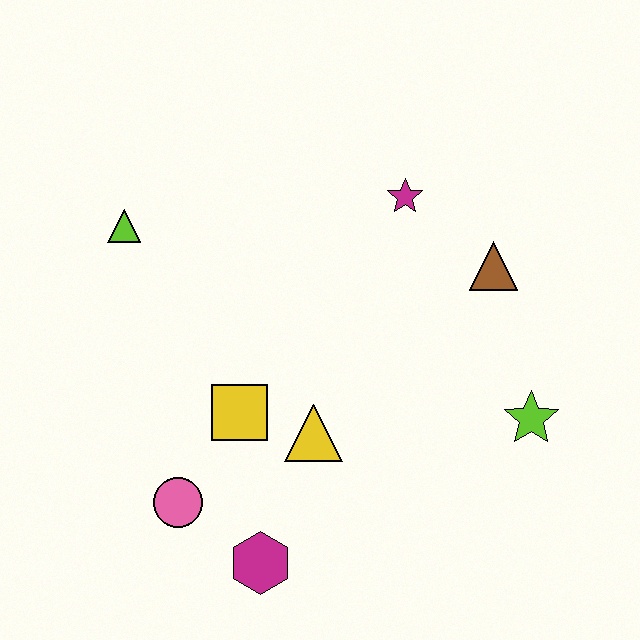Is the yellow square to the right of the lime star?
No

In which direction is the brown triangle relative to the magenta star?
The brown triangle is to the right of the magenta star.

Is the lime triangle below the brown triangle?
No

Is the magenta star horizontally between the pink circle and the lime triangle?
No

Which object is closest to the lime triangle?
The yellow square is closest to the lime triangle.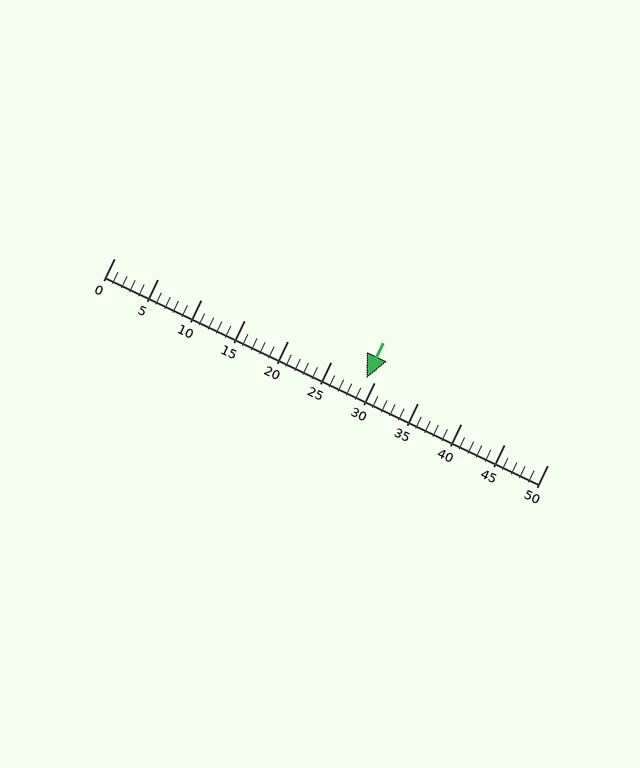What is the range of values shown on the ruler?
The ruler shows values from 0 to 50.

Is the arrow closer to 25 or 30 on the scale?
The arrow is closer to 30.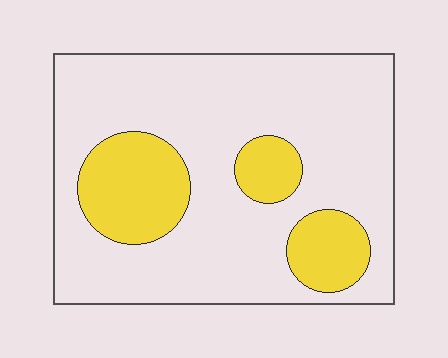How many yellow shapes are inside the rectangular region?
3.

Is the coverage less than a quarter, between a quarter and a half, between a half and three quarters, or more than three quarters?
Less than a quarter.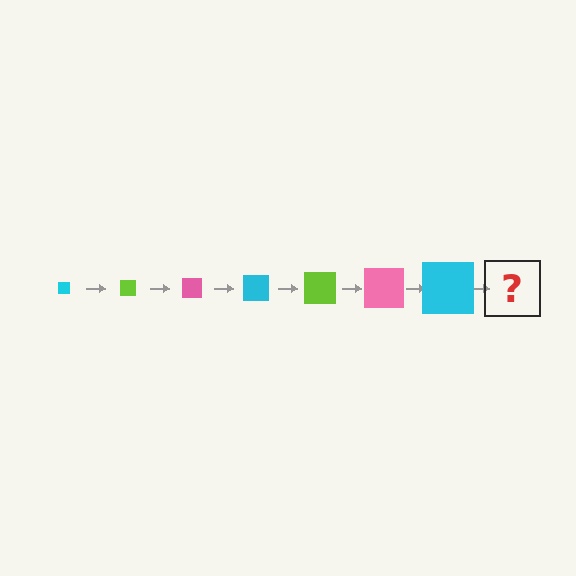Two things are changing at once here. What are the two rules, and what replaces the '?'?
The two rules are that the square grows larger each step and the color cycles through cyan, lime, and pink. The '?' should be a lime square, larger than the previous one.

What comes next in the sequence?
The next element should be a lime square, larger than the previous one.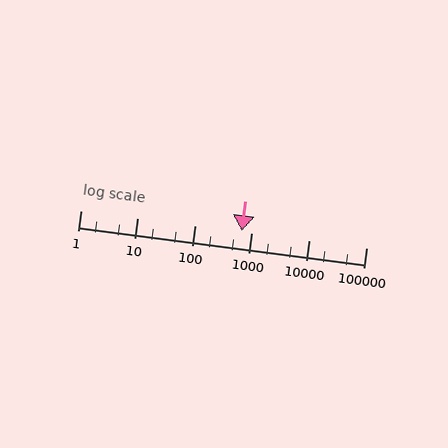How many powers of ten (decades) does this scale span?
The scale spans 5 decades, from 1 to 100000.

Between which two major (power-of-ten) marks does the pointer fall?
The pointer is between 100 and 1000.